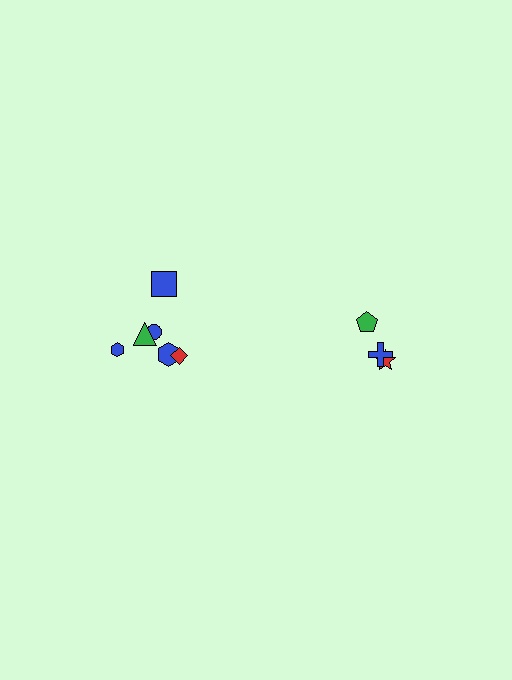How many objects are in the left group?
There are 6 objects.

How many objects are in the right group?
There are 3 objects.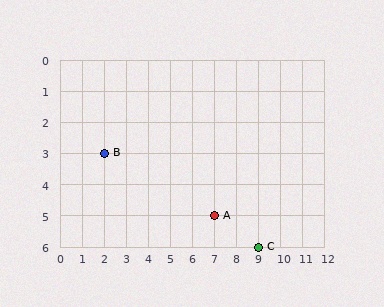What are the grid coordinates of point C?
Point C is at grid coordinates (9, 6).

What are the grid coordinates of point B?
Point B is at grid coordinates (2, 3).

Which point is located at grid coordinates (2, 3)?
Point B is at (2, 3).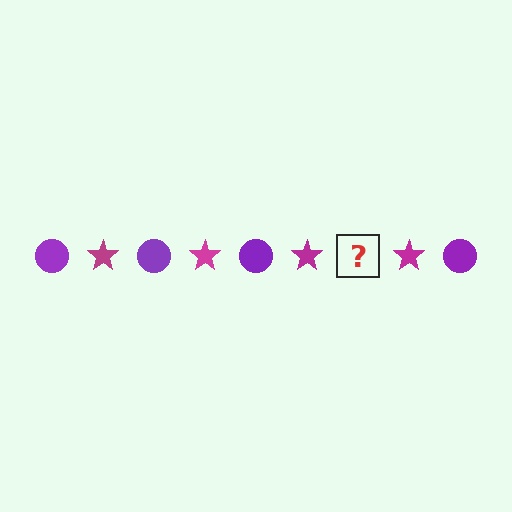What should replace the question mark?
The question mark should be replaced with a purple circle.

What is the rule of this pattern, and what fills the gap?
The rule is that the pattern alternates between purple circle and magenta star. The gap should be filled with a purple circle.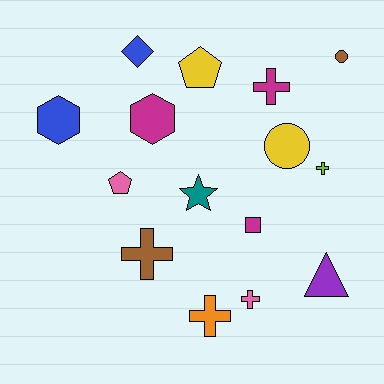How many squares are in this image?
There is 1 square.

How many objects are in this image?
There are 15 objects.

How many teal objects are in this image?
There is 1 teal object.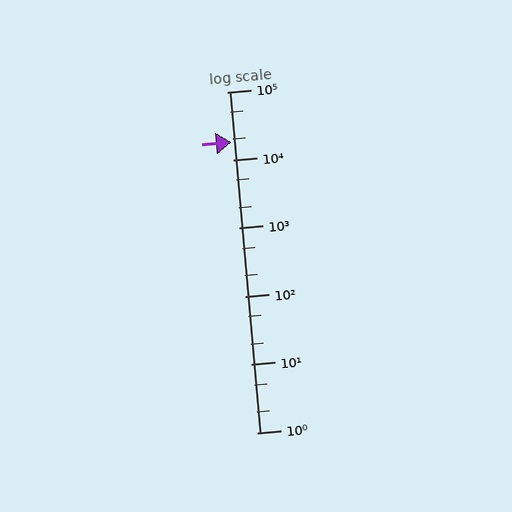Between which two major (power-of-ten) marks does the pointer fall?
The pointer is between 10000 and 100000.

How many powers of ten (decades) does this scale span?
The scale spans 5 decades, from 1 to 100000.